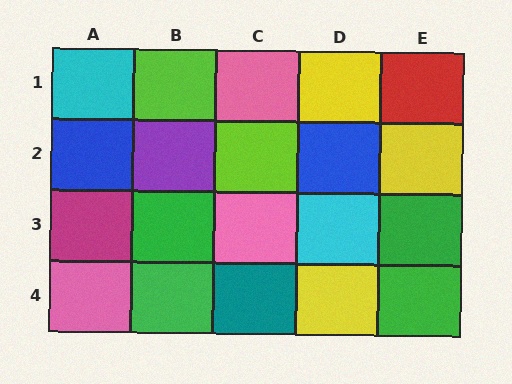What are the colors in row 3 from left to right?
Magenta, green, pink, cyan, green.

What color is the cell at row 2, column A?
Blue.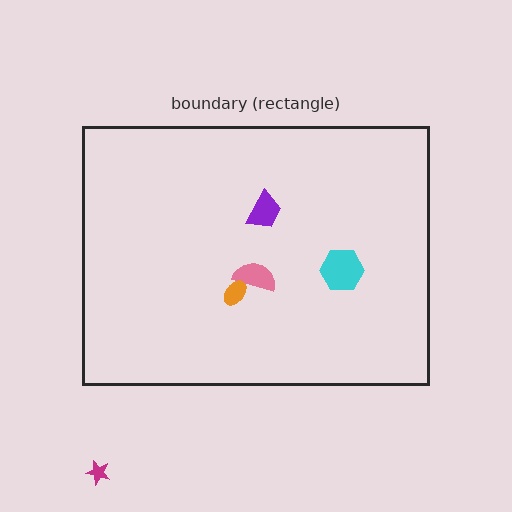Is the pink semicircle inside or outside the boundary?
Inside.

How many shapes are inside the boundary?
4 inside, 1 outside.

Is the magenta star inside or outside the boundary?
Outside.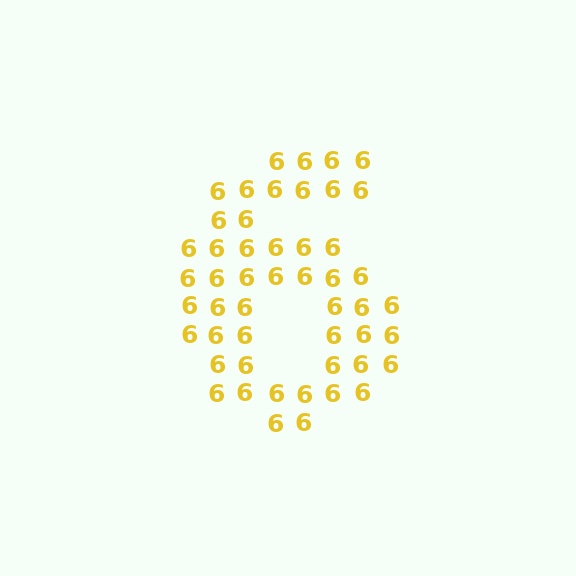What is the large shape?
The large shape is the digit 6.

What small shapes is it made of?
It is made of small digit 6's.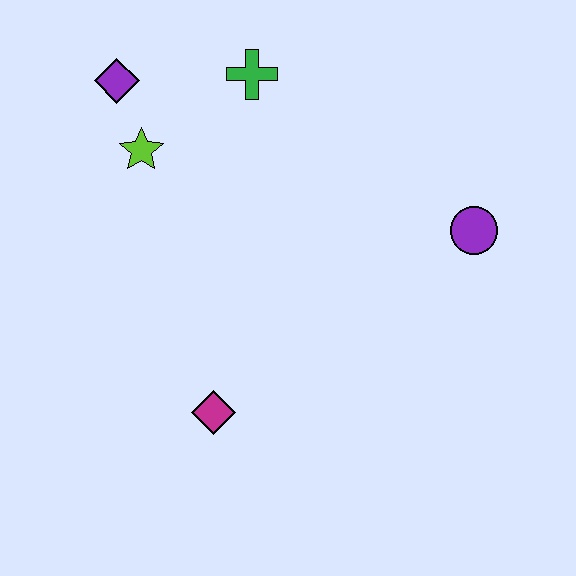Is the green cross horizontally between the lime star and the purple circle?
Yes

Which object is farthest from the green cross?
The magenta diamond is farthest from the green cross.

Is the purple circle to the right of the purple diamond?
Yes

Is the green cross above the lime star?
Yes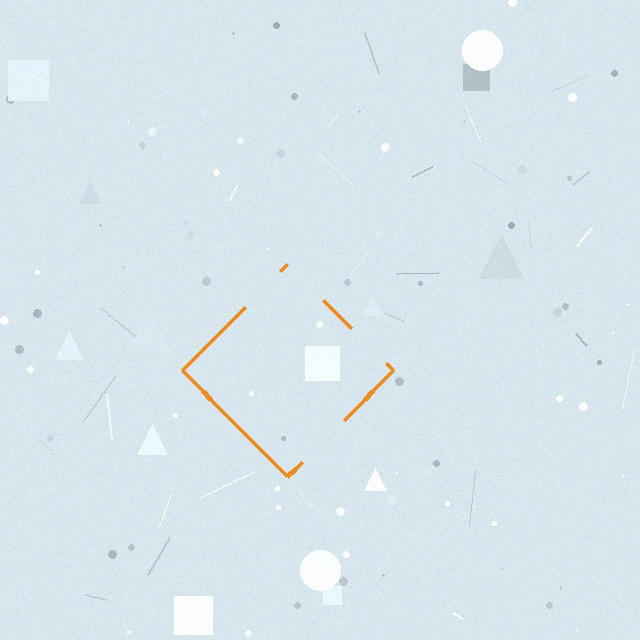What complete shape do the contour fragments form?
The contour fragments form a diamond.